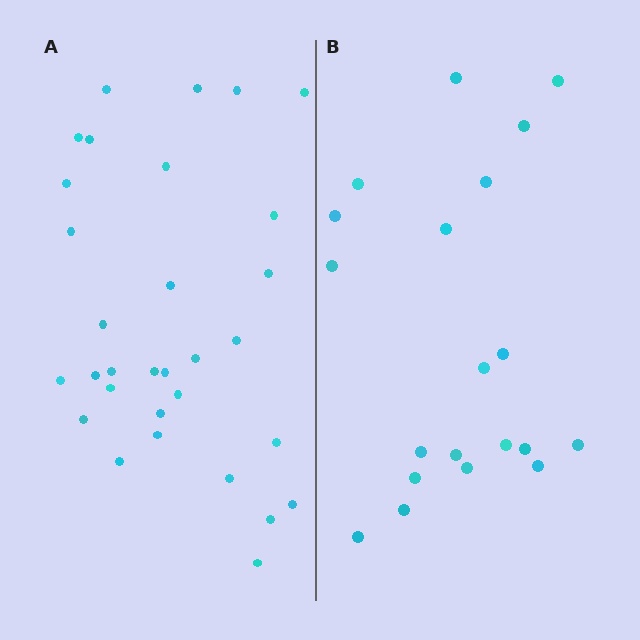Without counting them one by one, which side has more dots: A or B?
Region A (the left region) has more dots.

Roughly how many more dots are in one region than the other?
Region A has roughly 12 or so more dots than region B.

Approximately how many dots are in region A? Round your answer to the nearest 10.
About 30 dots. (The exact count is 31, which rounds to 30.)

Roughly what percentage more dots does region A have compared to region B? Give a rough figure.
About 55% more.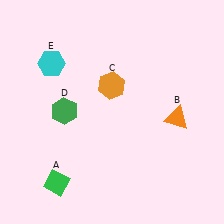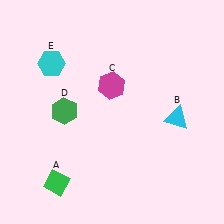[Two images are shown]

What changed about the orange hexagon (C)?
In Image 1, C is orange. In Image 2, it changed to magenta.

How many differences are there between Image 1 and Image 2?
There are 2 differences between the two images.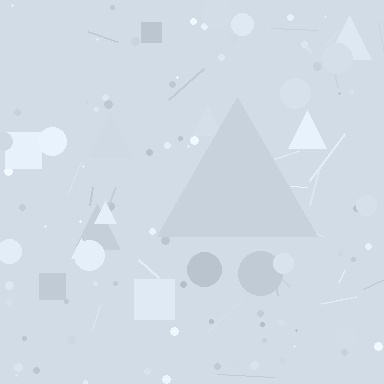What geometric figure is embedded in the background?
A triangle is embedded in the background.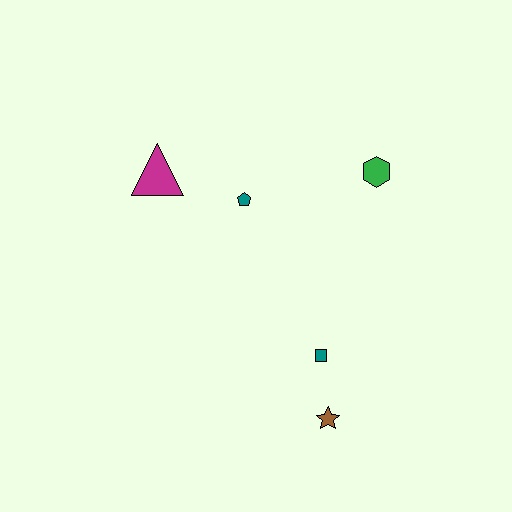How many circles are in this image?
There are no circles.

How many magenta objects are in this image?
There is 1 magenta object.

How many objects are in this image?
There are 5 objects.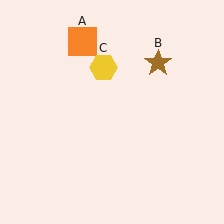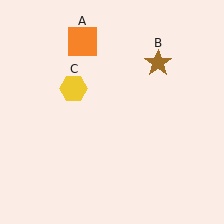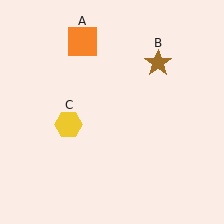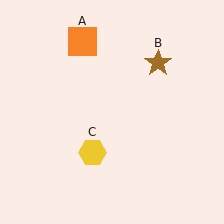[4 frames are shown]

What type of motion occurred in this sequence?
The yellow hexagon (object C) rotated counterclockwise around the center of the scene.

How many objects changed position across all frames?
1 object changed position: yellow hexagon (object C).